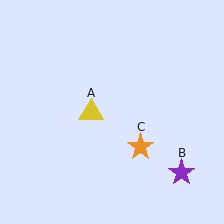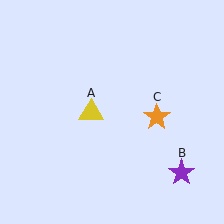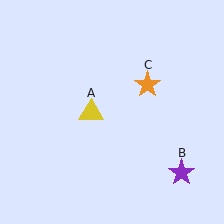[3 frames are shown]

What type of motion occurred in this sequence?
The orange star (object C) rotated counterclockwise around the center of the scene.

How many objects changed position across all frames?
1 object changed position: orange star (object C).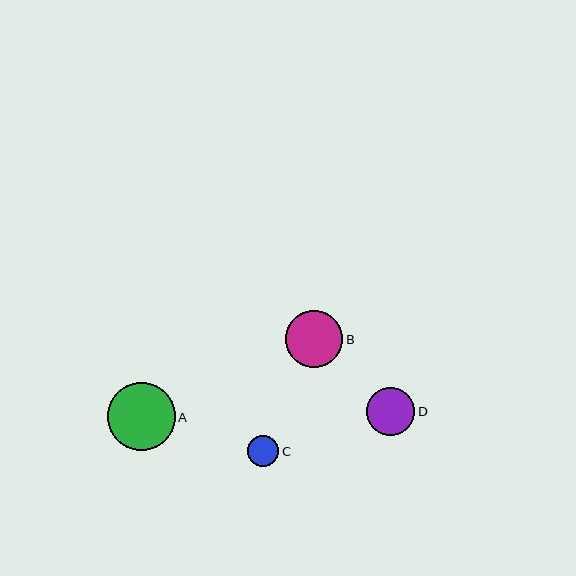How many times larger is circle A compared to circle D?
Circle A is approximately 1.4 times the size of circle D.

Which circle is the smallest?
Circle C is the smallest with a size of approximately 31 pixels.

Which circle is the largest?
Circle A is the largest with a size of approximately 68 pixels.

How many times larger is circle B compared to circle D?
Circle B is approximately 1.2 times the size of circle D.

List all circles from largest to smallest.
From largest to smallest: A, B, D, C.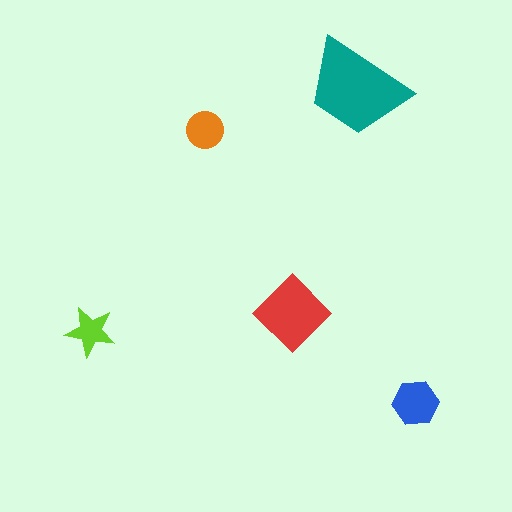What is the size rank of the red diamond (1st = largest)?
2nd.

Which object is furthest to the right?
The blue hexagon is rightmost.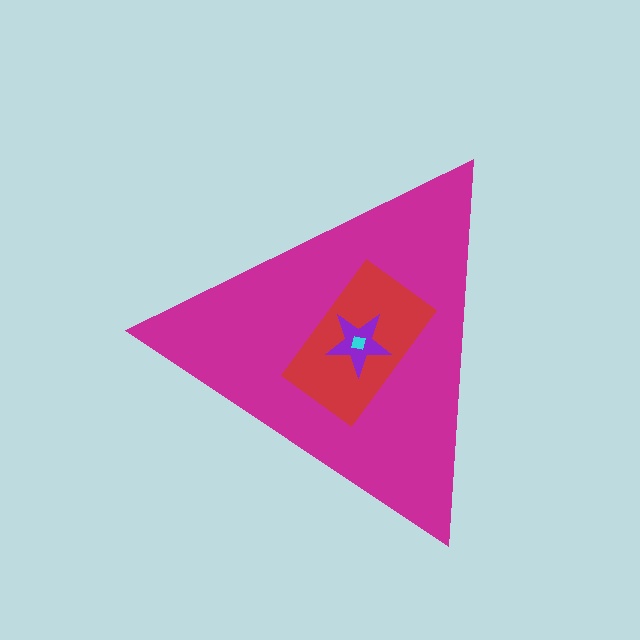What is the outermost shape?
The magenta triangle.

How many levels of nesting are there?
4.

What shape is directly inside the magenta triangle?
The red rectangle.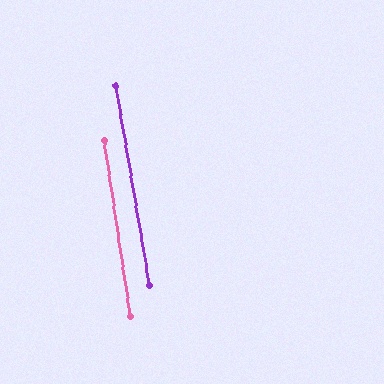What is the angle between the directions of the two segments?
Approximately 1 degree.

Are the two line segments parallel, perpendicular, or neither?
Parallel — their directions differ by only 0.9°.